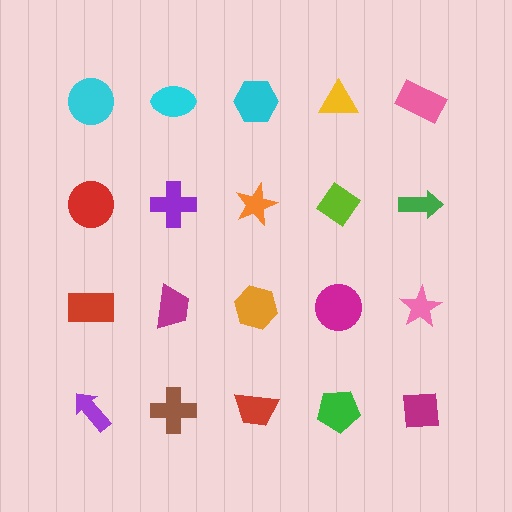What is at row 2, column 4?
A lime diamond.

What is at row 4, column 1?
A purple arrow.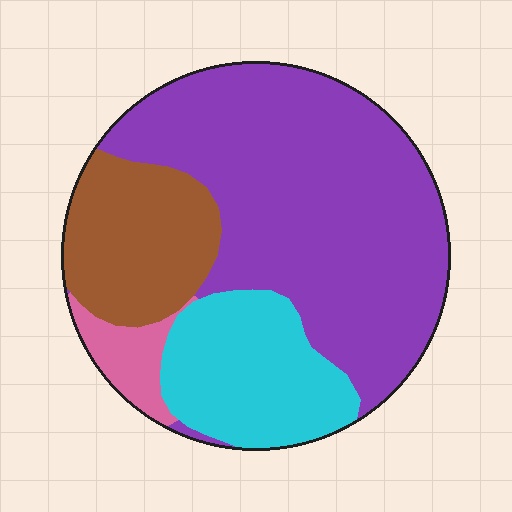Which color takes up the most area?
Purple, at roughly 55%.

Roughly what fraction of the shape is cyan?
Cyan takes up about one fifth (1/5) of the shape.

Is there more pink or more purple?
Purple.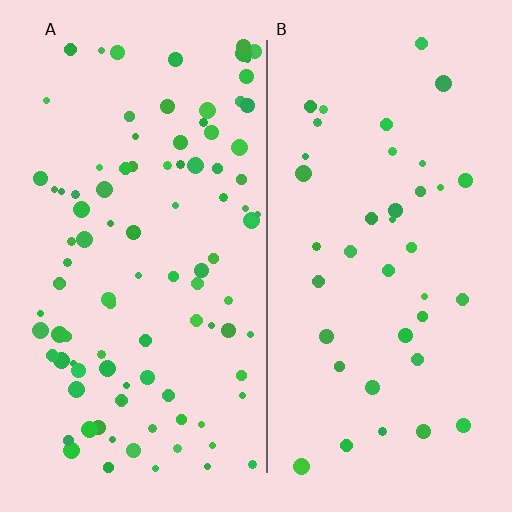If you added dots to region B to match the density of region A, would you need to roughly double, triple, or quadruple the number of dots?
Approximately double.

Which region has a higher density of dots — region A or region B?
A (the left).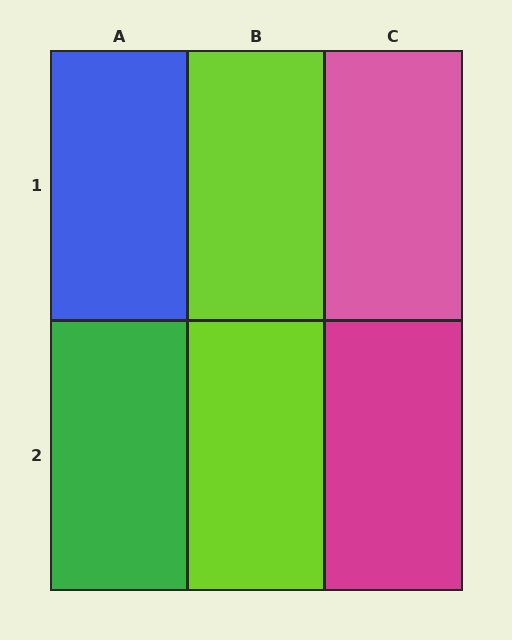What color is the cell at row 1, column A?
Blue.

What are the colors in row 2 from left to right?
Green, lime, magenta.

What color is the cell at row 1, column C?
Pink.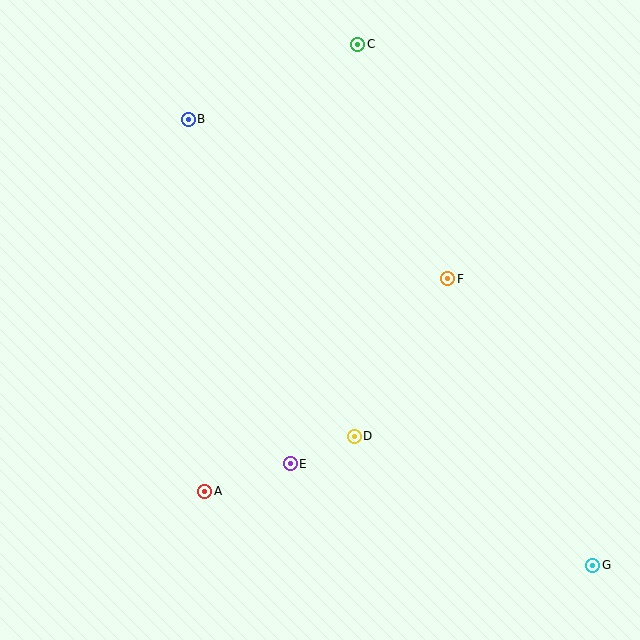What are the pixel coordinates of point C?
Point C is at (358, 44).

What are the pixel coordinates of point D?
Point D is at (354, 436).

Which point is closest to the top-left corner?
Point B is closest to the top-left corner.